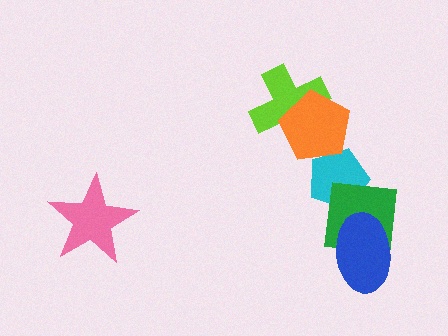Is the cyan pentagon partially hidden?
Yes, it is partially covered by another shape.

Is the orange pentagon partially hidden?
No, no other shape covers it.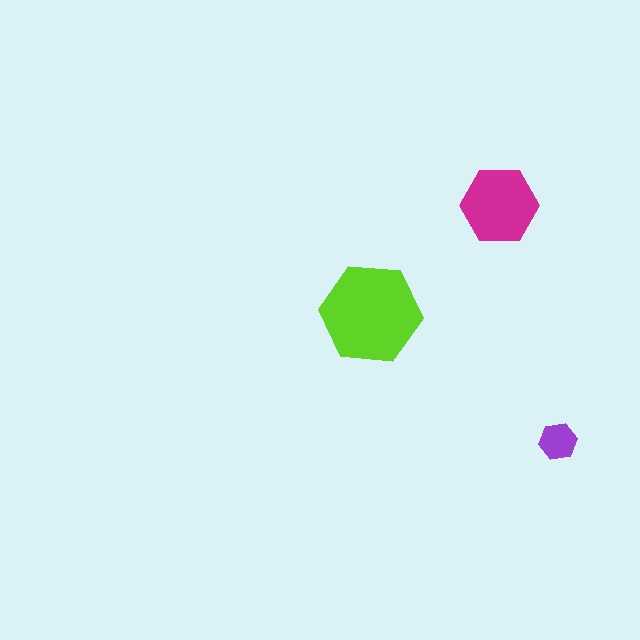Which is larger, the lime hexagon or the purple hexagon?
The lime one.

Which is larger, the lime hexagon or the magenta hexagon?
The lime one.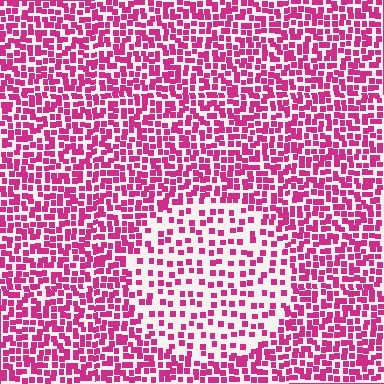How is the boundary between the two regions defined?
The boundary is defined by a change in element density (approximately 2.1x ratio). All elements are the same color, size, and shape.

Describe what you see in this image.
The image contains small magenta elements arranged at two different densities. A circle-shaped region is visible where the elements are less densely packed than the surrounding area.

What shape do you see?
I see a circle.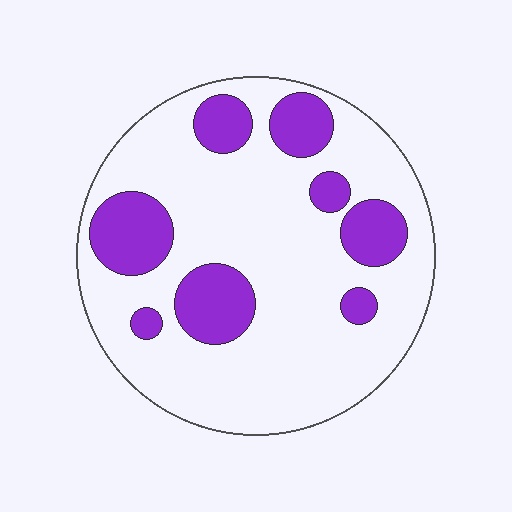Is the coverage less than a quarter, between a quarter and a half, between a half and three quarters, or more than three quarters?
Less than a quarter.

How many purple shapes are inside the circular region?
8.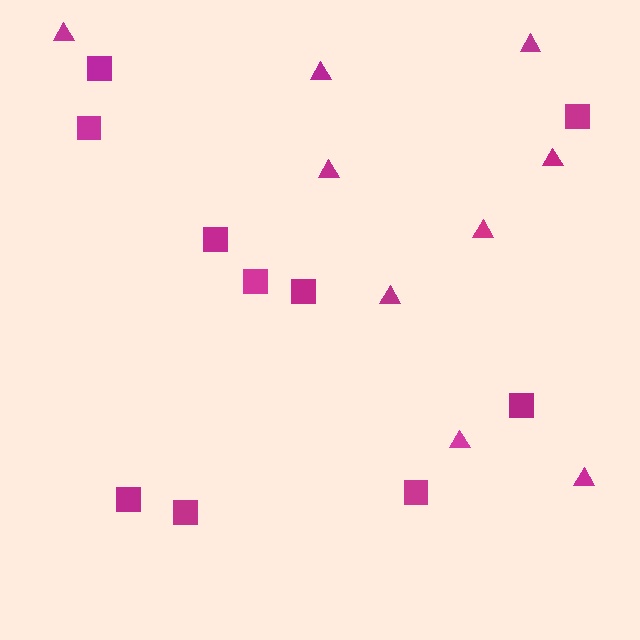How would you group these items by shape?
There are 2 groups: one group of triangles (9) and one group of squares (10).